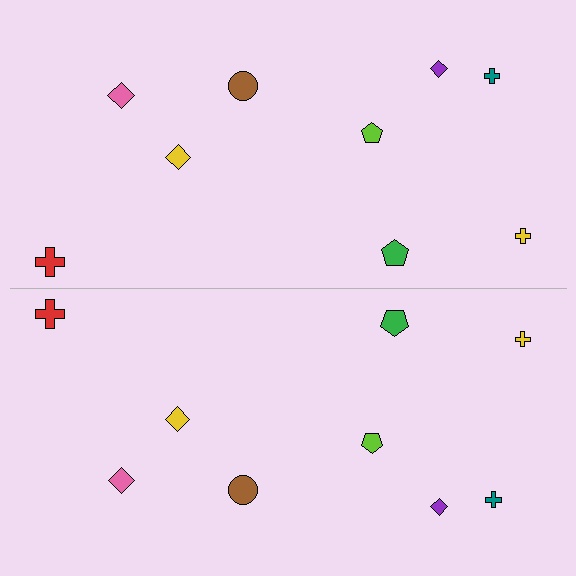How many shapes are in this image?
There are 18 shapes in this image.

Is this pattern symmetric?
Yes, this pattern has bilateral (reflection) symmetry.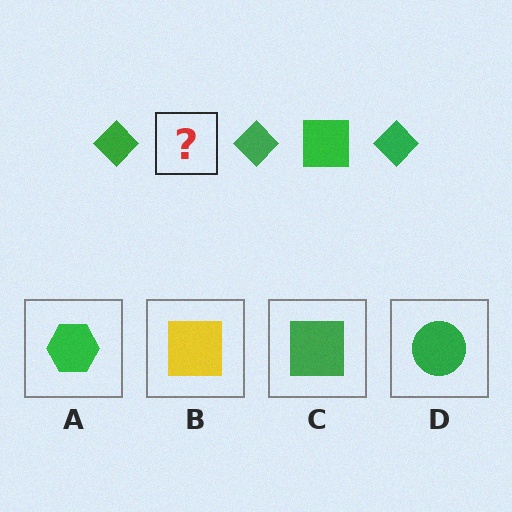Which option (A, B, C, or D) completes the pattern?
C.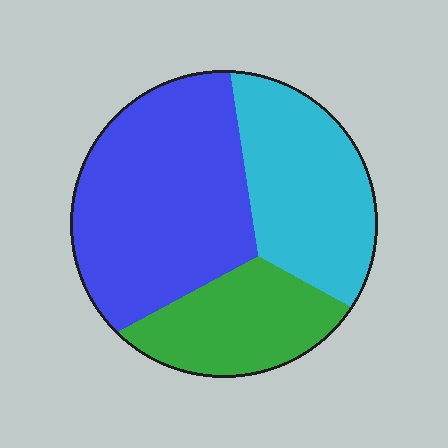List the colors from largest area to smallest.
From largest to smallest: blue, cyan, green.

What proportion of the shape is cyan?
Cyan takes up about one third (1/3) of the shape.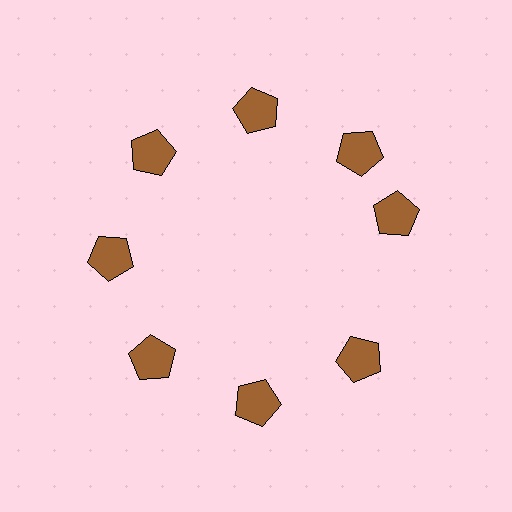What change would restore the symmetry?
The symmetry would be restored by rotating it back into even spacing with its neighbors so that all 8 pentagons sit at equal angles and equal distance from the center.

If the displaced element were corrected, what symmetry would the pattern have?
It would have 8-fold rotational symmetry — the pattern would map onto itself every 45 degrees.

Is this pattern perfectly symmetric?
No. The 8 brown pentagons are arranged in a ring, but one element near the 3 o'clock position is rotated out of alignment along the ring, breaking the 8-fold rotational symmetry.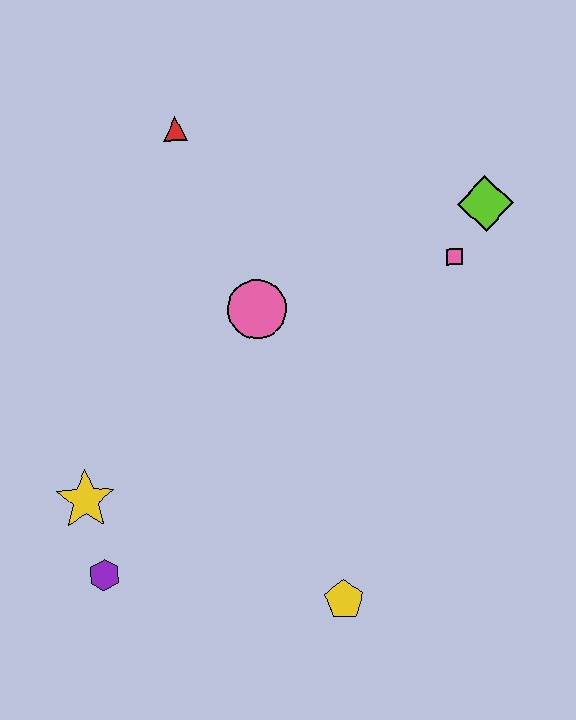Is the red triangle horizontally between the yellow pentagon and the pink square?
No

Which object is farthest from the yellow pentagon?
The red triangle is farthest from the yellow pentagon.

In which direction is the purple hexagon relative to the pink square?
The purple hexagon is to the left of the pink square.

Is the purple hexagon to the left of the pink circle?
Yes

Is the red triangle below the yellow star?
No